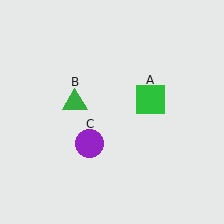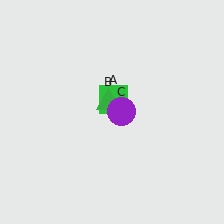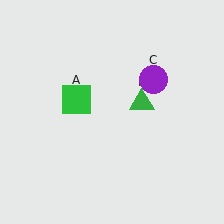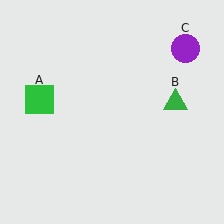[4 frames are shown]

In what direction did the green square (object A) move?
The green square (object A) moved left.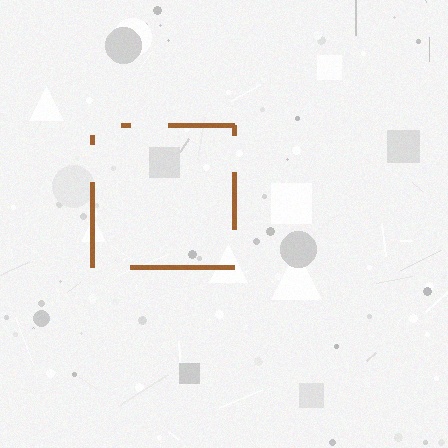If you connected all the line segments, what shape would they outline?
They would outline a square.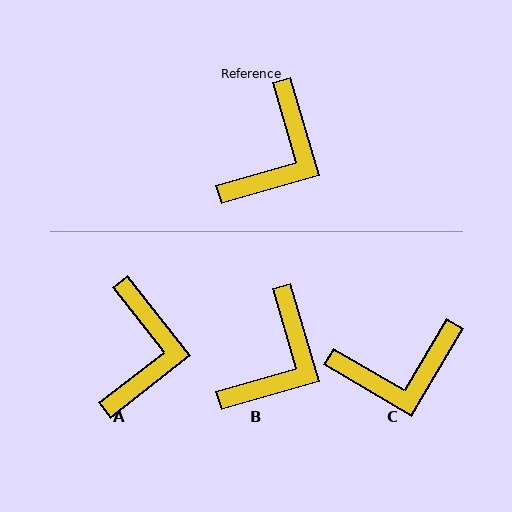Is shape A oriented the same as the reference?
No, it is off by about 22 degrees.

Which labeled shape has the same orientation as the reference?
B.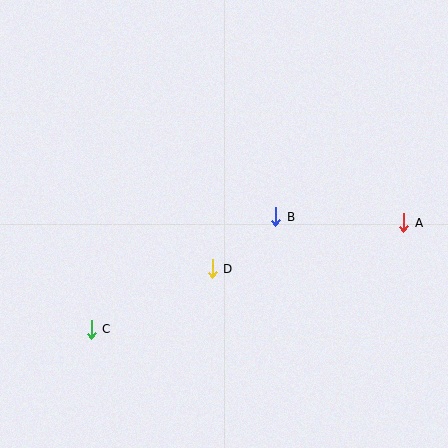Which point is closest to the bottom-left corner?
Point C is closest to the bottom-left corner.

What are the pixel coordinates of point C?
Point C is at (91, 329).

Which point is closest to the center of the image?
Point D at (212, 269) is closest to the center.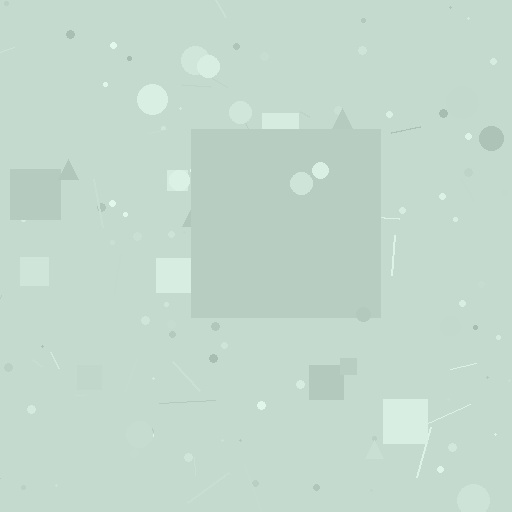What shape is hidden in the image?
A square is hidden in the image.